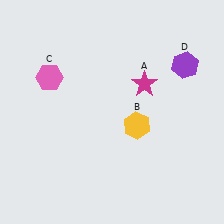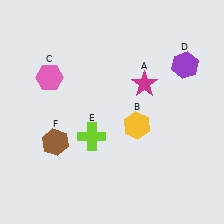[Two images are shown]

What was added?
A lime cross (E), a brown hexagon (F) were added in Image 2.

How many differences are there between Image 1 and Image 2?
There are 2 differences between the two images.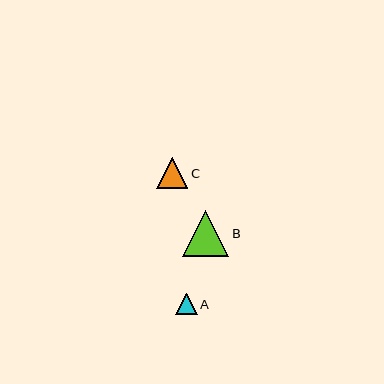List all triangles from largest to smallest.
From largest to smallest: B, C, A.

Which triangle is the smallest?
Triangle A is the smallest with a size of approximately 21 pixels.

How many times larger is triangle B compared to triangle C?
Triangle B is approximately 1.5 times the size of triangle C.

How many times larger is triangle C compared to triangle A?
Triangle C is approximately 1.4 times the size of triangle A.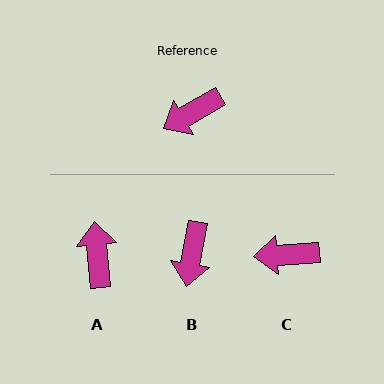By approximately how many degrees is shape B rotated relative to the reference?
Approximately 50 degrees counter-clockwise.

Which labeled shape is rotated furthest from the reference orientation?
A, about 115 degrees away.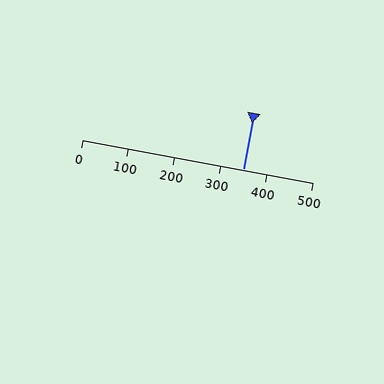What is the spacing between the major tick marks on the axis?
The major ticks are spaced 100 apart.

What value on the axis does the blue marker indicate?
The marker indicates approximately 350.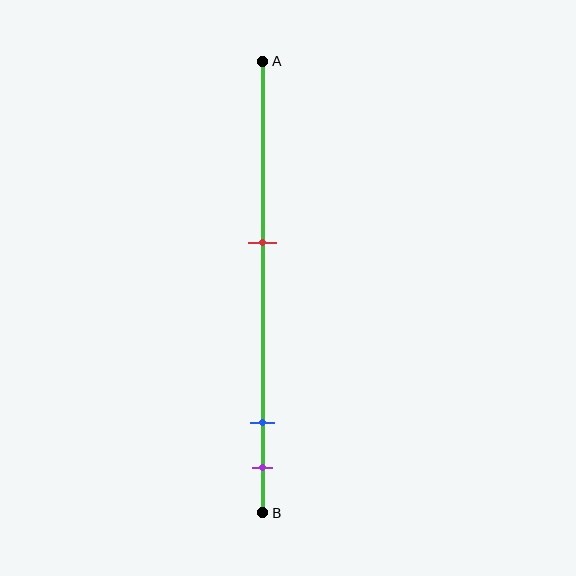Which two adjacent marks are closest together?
The blue and purple marks are the closest adjacent pair.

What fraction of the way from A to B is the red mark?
The red mark is approximately 40% (0.4) of the way from A to B.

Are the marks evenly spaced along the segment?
No, the marks are not evenly spaced.